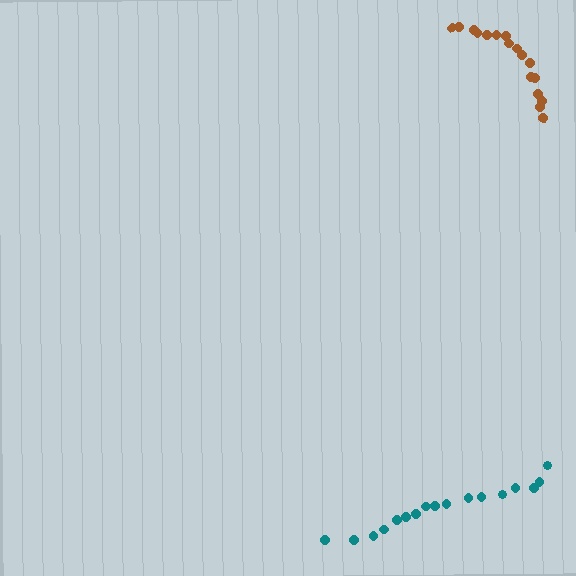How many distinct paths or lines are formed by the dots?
There are 2 distinct paths.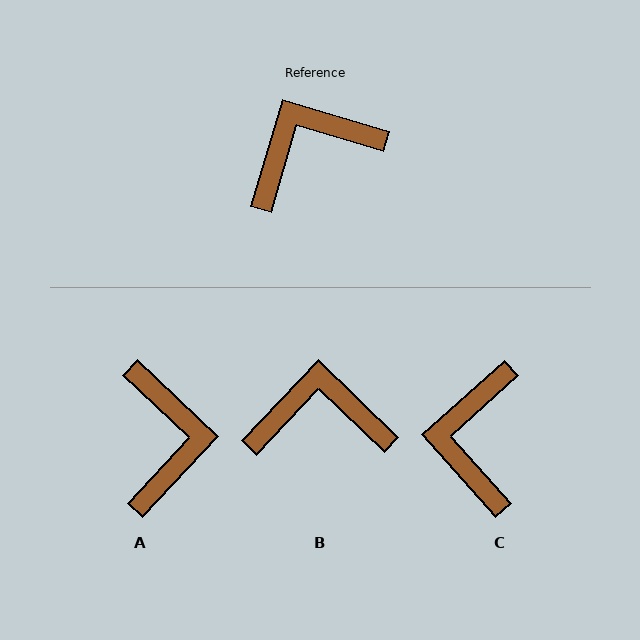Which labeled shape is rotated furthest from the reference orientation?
A, about 117 degrees away.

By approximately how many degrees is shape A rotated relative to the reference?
Approximately 117 degrees clockwise.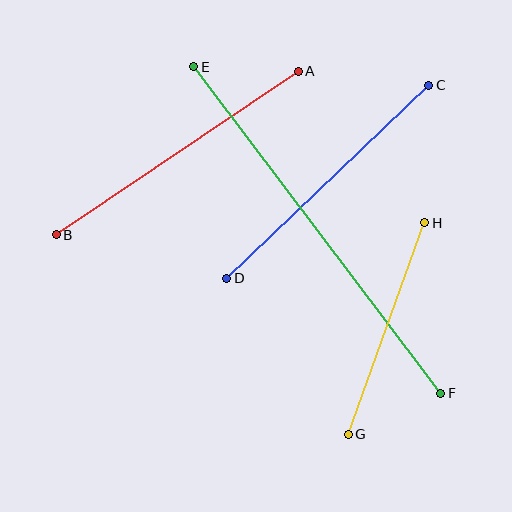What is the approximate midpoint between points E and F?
The midpoint is at approximately (317, 230) pixels.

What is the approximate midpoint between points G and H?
The midpoint is at approximately (386, 329) pixels.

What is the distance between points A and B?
The distance is approximately 292 pixels.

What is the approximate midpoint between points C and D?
The midpoint is at approximately (328, 182) pixels.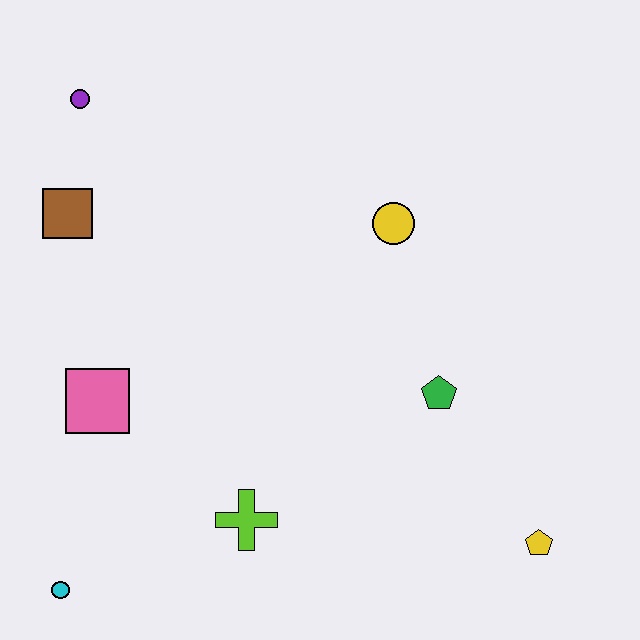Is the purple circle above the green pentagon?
Yes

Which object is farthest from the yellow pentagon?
The purple circle is farthest from the yellow pentagon.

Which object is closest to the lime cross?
The pink square is closest to the lime cross.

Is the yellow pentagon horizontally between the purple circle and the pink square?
No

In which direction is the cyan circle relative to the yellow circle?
The cyan circle is below the yellow circle.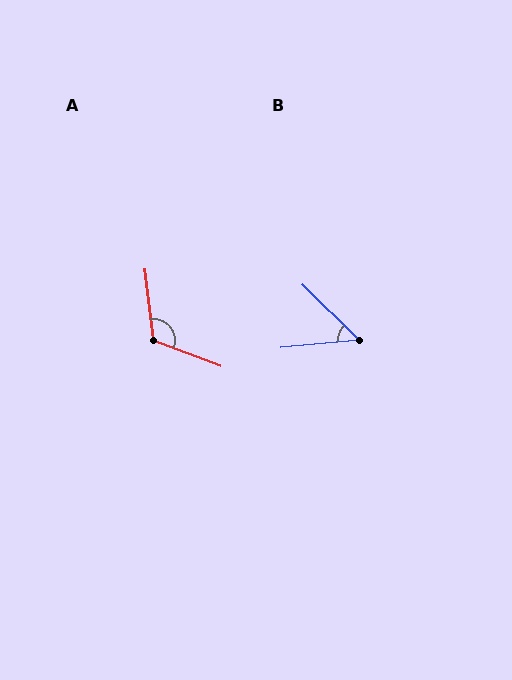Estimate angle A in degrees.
Approximately 118 degrees.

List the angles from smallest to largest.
B (50°), A (118°).